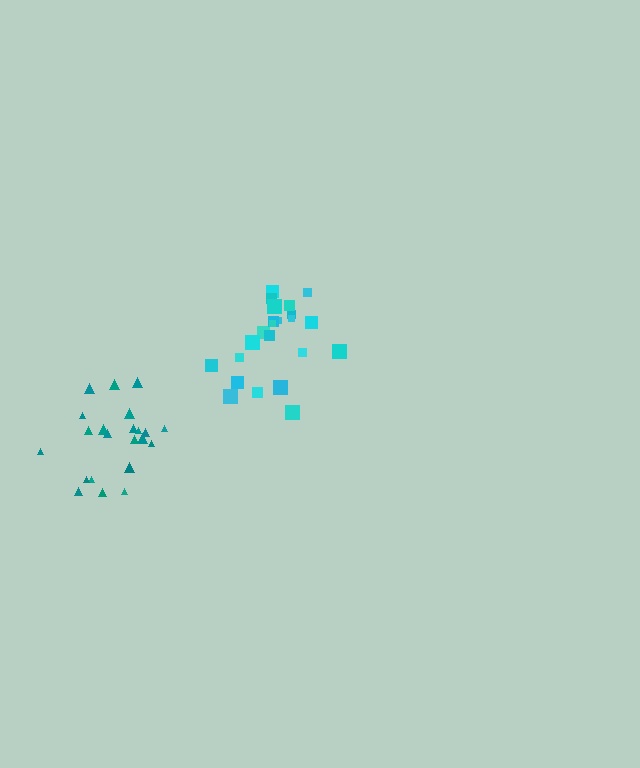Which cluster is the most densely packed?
Cyan.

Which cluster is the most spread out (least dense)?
Teal.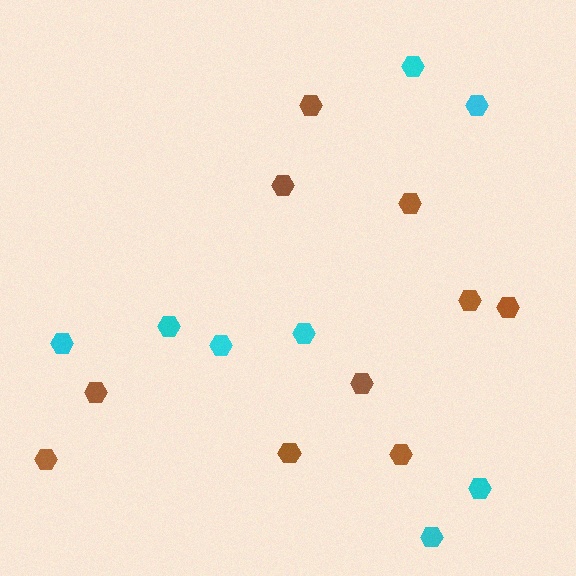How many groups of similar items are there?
There are 2 groups: one group of cyan hexagons (8) and one group of brown hexagons (10).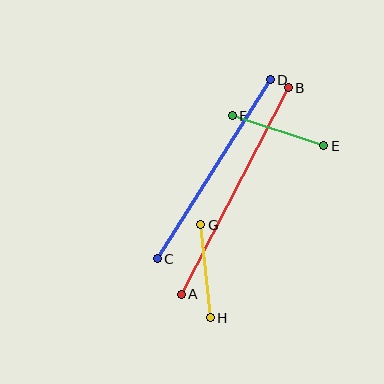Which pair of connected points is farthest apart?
Points A and B are farthest apart.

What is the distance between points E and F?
The distance is approximately 96 pixels.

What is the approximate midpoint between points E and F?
The midpoint is at approximately (278, 131) pixels.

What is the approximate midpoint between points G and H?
The midpoint is at approximately (205, 271) pixels.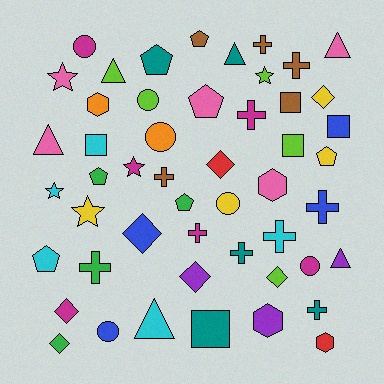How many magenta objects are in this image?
There are 6 magenta objects.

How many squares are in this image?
There are 5 squares.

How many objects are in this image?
There are 50 objects.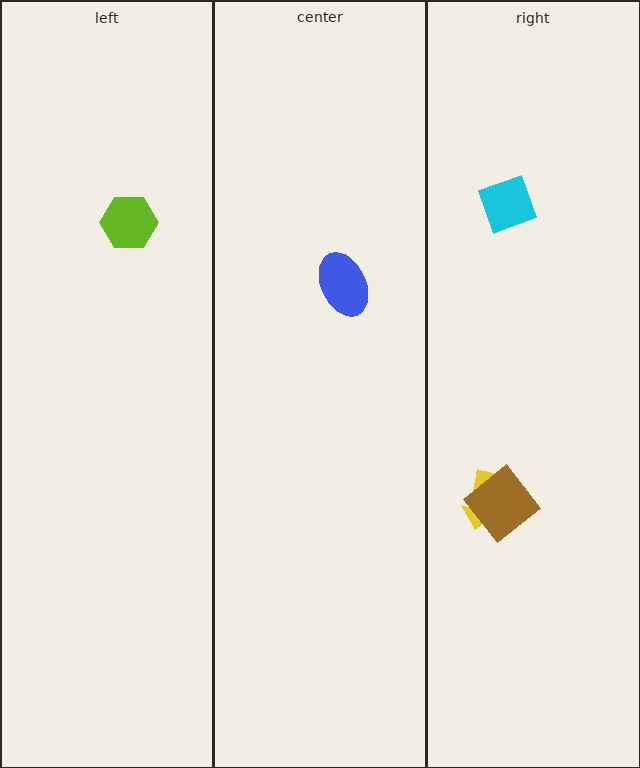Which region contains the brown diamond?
The right region.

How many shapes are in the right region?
3.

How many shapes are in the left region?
1.